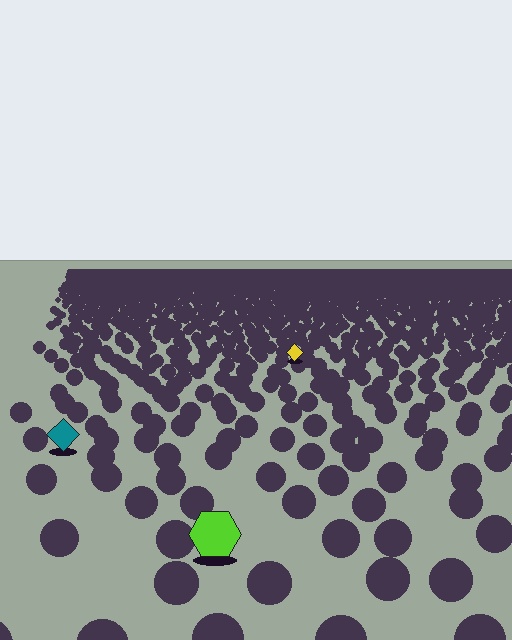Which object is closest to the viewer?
The lime hexagon is closest. The texture marks near it are larger and more spread out.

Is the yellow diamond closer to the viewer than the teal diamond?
No. The teal diamond is closer — you can tell from the texture gradient: the ground texture is coarser near it.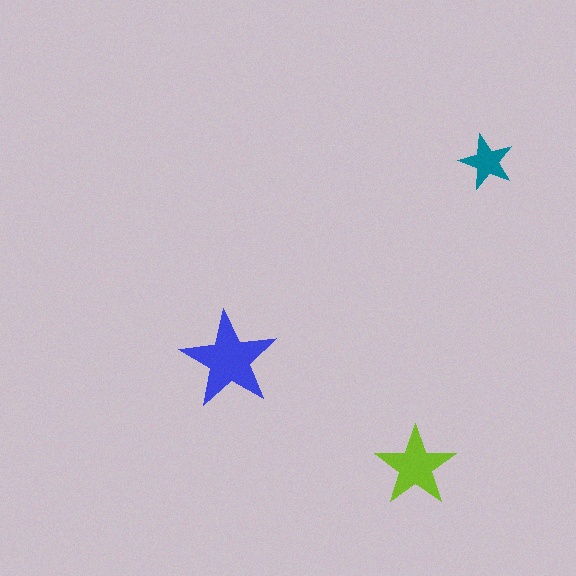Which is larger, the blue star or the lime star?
The blue one.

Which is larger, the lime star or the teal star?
The lime one.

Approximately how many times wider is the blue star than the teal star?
About 2 times wider.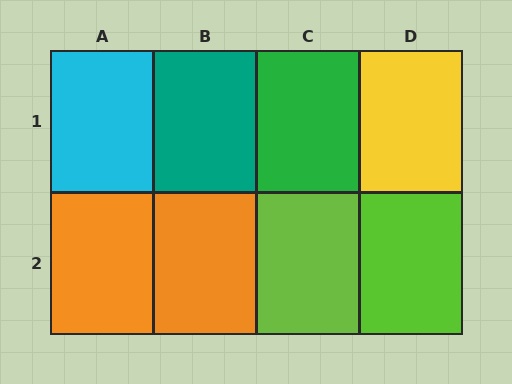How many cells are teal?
1 cell is teal.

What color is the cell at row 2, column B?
Orange.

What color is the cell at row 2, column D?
Lime.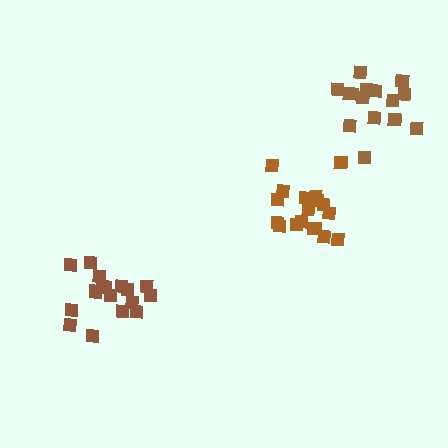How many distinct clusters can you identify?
There are 3 distinct clusters.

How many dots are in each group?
Group 1: 17 dots, Group 2: 18 dots, Group 3: 15 dots (50 total).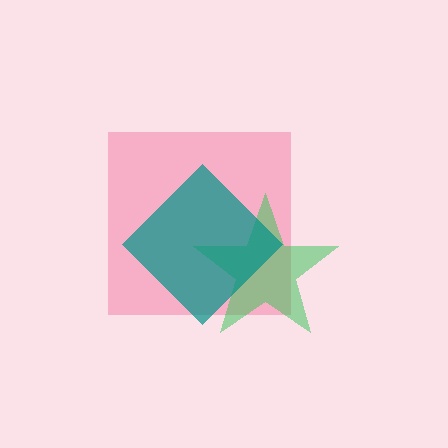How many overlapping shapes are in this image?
There are 3 overlapping shapes in the image.